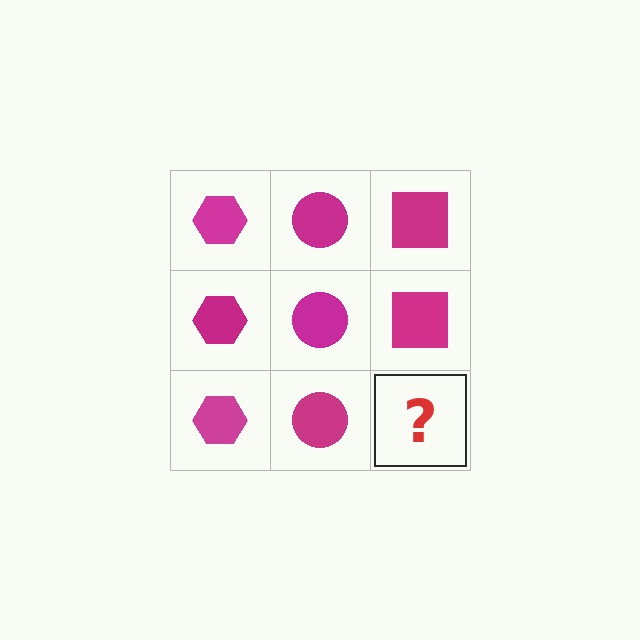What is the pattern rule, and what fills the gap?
The rule is that each column has a consistent shape. The gap should be filled with a magenta square.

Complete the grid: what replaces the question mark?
The question mark should be replaced with a magenta square.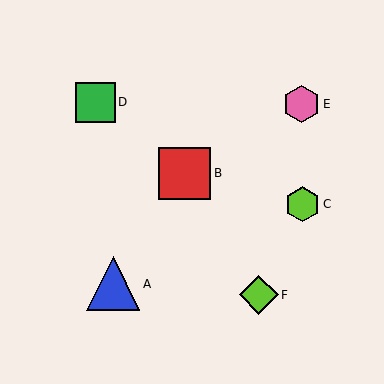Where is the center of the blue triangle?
The center of the blue triangle is at (113, 284).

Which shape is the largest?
The blue triangle (labeled A) is the largest.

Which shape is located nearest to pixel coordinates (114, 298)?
The blue triangle (labeled A) at (113, 284) is nearest to that location.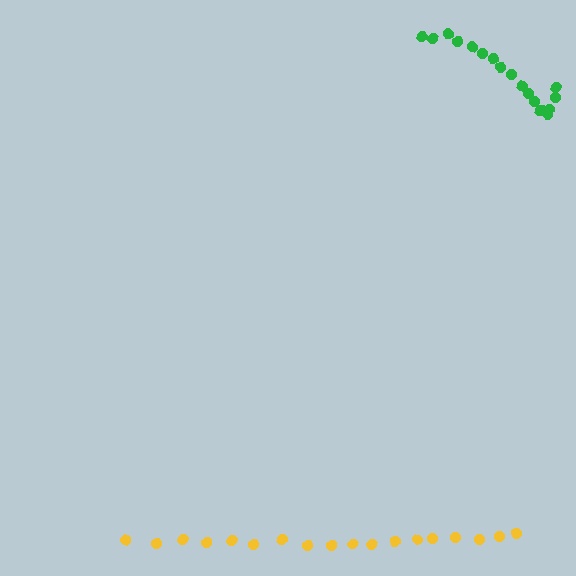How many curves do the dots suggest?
There are 2 distinct paths.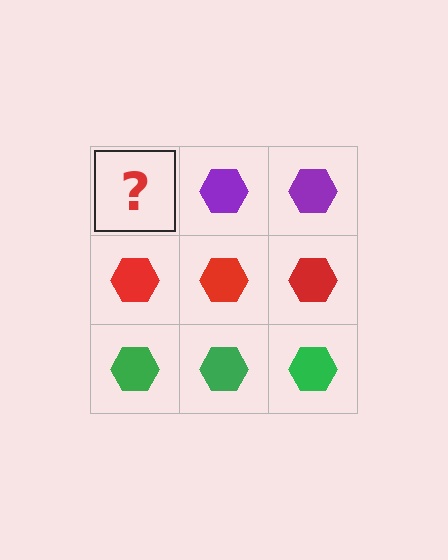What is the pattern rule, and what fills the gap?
The rule is that each row has a consistent color. The gap should be filled with a purple hexagon.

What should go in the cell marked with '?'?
The missing cell should contain a purple hexagon.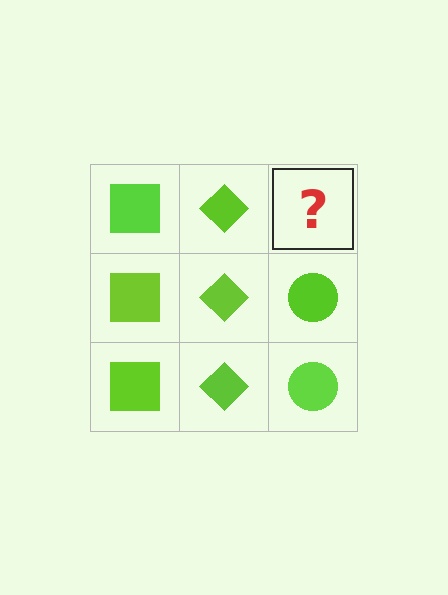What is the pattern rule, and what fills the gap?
The rule is that each column has a consistent shape. The gap should be filled with a lime circle.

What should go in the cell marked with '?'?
The missing cell should contain a lime circle.